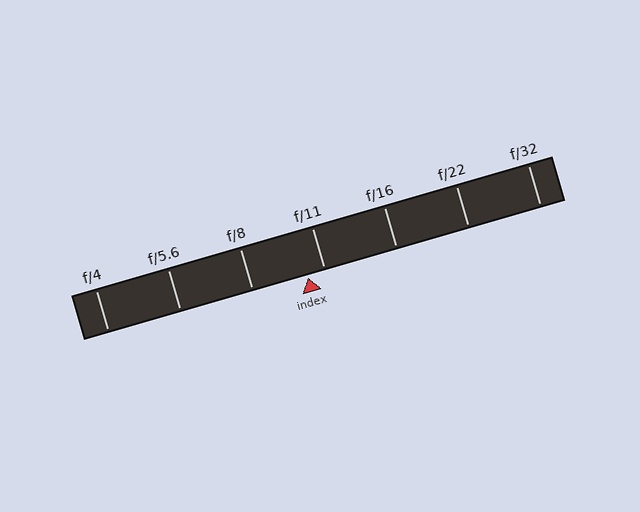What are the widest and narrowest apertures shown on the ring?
The widest aperture shown is f/4 and the narrowest is f/32.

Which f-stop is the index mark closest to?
The index mark is closest to f/11.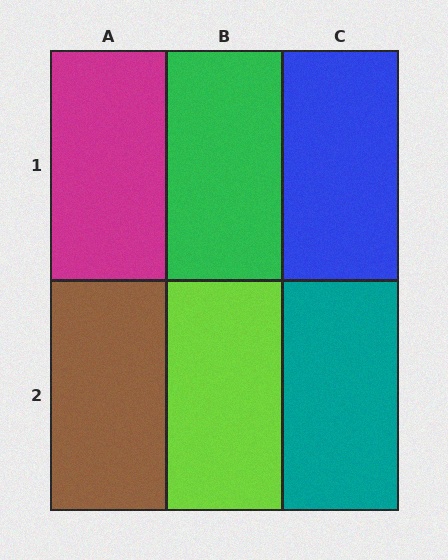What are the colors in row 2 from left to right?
Brown, lime, teal.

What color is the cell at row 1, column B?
Green.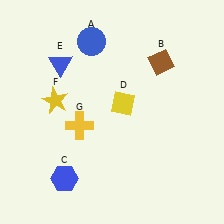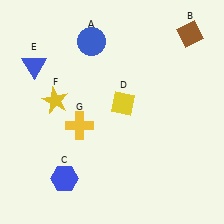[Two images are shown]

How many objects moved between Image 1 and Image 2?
2 objects moved between the two images.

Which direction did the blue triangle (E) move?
The blue triangle (E) moved left.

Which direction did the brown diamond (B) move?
The brown diamond (B) moved right.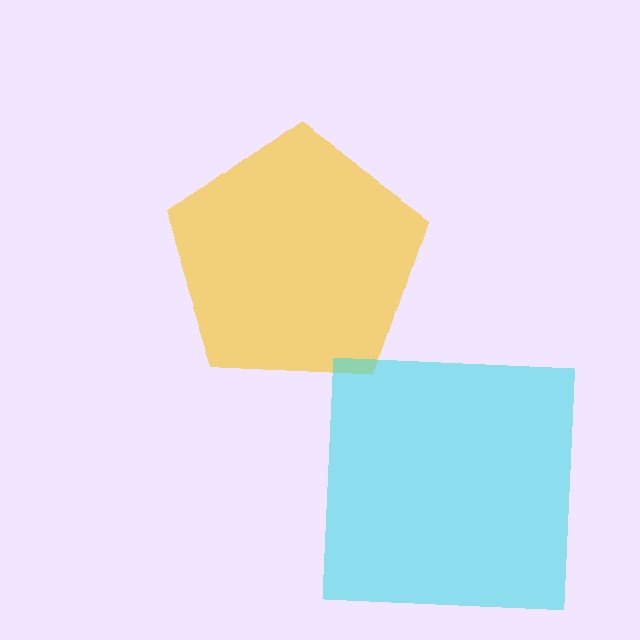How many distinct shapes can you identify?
There are 2 distinct shapes: a yellow pentagon, a cyan square.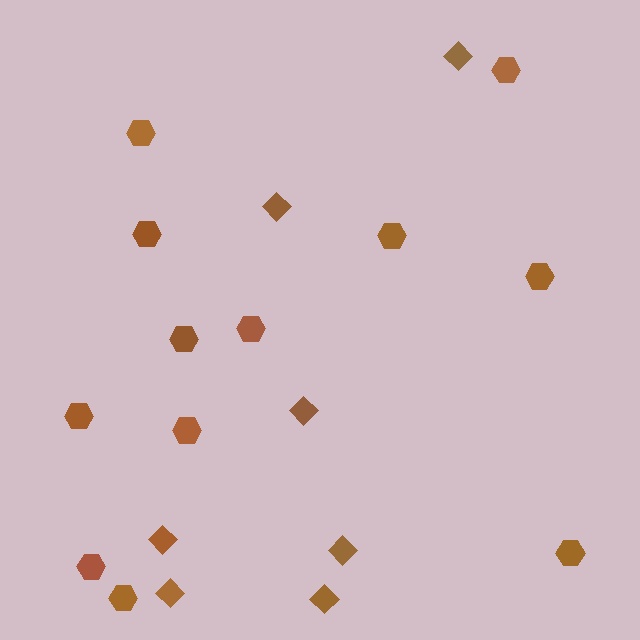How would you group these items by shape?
There are 2 groups: one group of diamonds (7) and one group of hexagons (12).